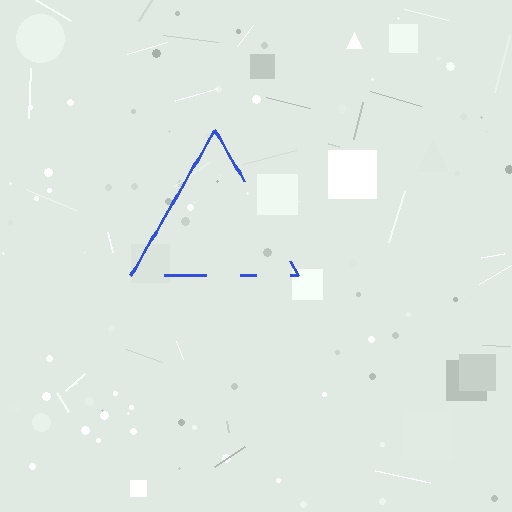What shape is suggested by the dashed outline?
The dashed outline suggests a triangle.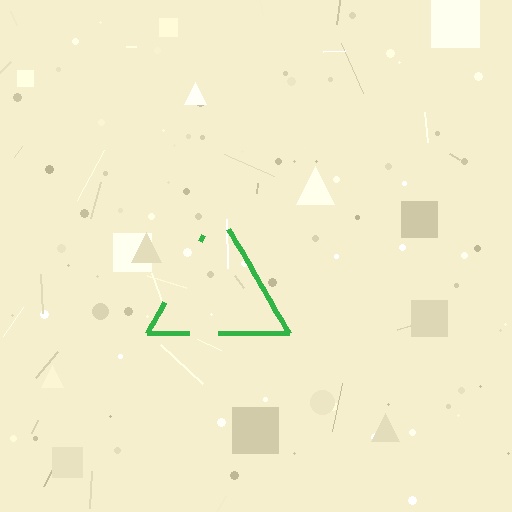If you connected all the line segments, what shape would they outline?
They would outline a triangle.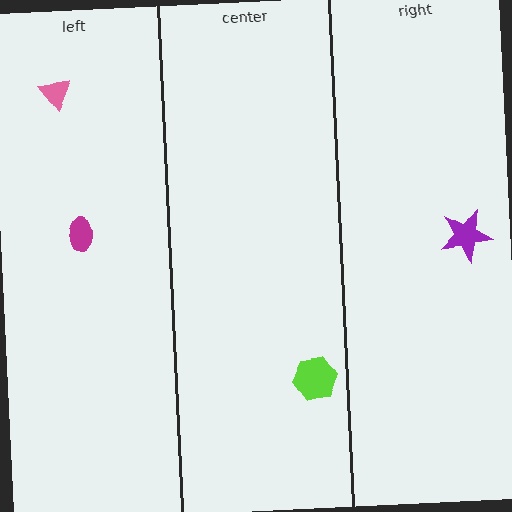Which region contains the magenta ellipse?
The left region.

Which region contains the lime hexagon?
The center region.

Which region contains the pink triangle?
The left region.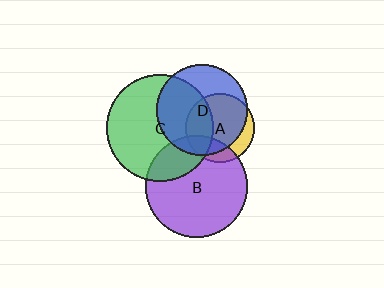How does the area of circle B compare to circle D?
Approximately 1.3 times.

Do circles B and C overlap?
Yes.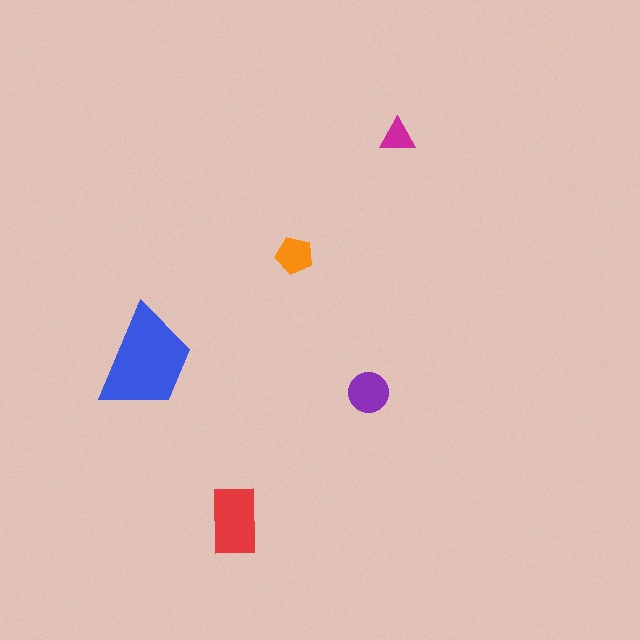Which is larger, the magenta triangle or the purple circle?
The purple circle.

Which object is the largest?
The blue trapezoid.